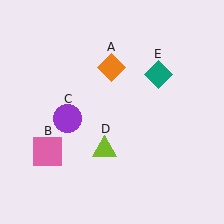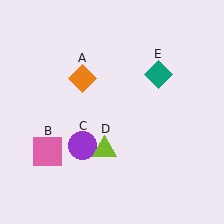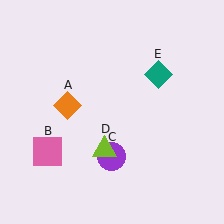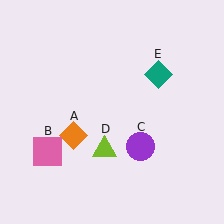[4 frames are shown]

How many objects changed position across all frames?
2 objects changed position: orange diamond (object A), purple circle (object C).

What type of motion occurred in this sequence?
The orange diamond (object A), purple circle (object C) rotated counterclockwise around the center of the scene.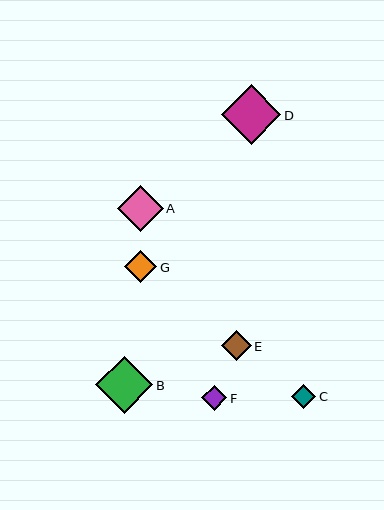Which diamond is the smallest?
Diamond C is the smallest with a size of approximately 24 pixels.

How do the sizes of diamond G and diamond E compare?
Diamond G and diamond E are approximately the same size.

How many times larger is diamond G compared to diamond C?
Diamond G is approximately 1.3 times the size of diamond C.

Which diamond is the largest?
Diamond D is the largest with a size of approximately 59 pixels.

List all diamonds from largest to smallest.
From largest to smallest: D, B, A, G, E, F, C.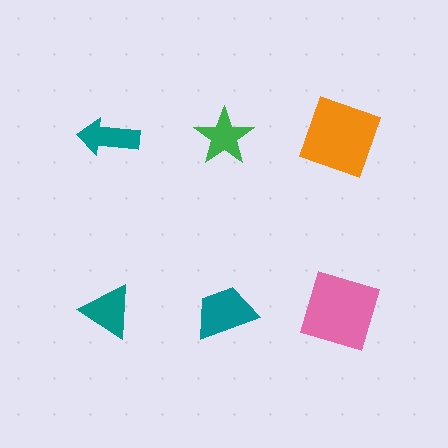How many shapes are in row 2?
3 shapes.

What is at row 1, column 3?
An orange square.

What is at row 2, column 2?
A teal trapezoid.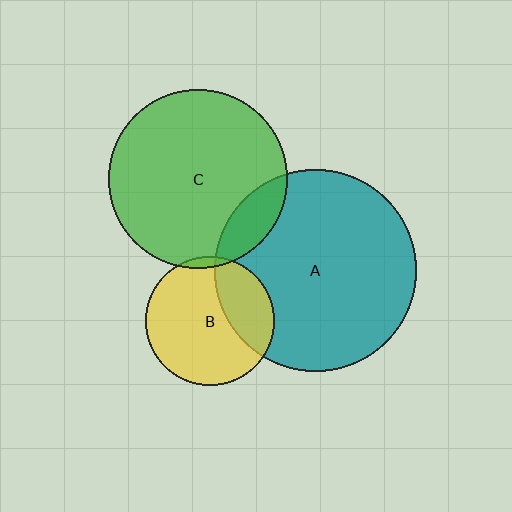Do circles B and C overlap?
Yes.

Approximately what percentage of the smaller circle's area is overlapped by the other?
Approximately 5%.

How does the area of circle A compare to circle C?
Approximately 1.3 times.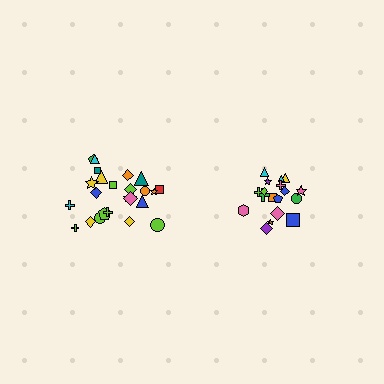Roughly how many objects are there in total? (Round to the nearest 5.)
Roughly 45 objects in total.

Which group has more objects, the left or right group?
The left group.